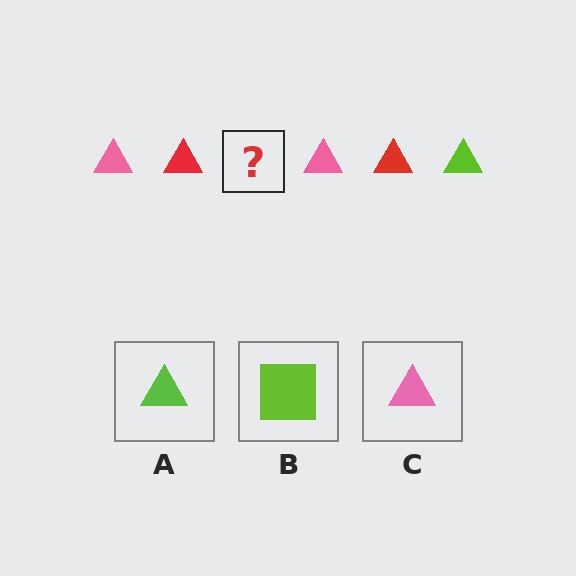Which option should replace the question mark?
Option A.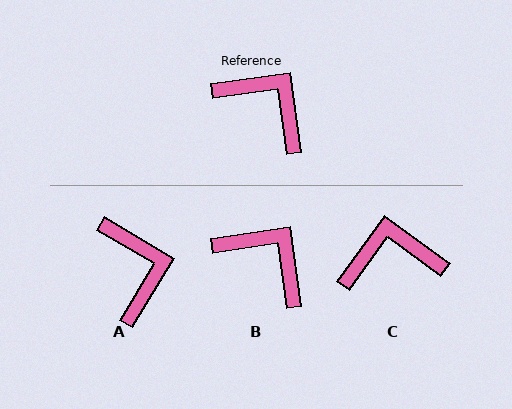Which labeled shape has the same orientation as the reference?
B.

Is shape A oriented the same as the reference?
No, it is off by about 39 degrees.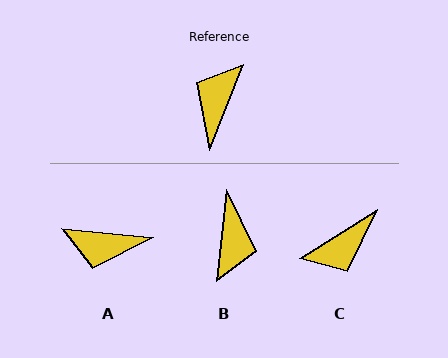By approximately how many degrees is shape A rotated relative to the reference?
Approximately 105 degrees counter-clockwise.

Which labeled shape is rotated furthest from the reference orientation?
B, about 165 degrees away.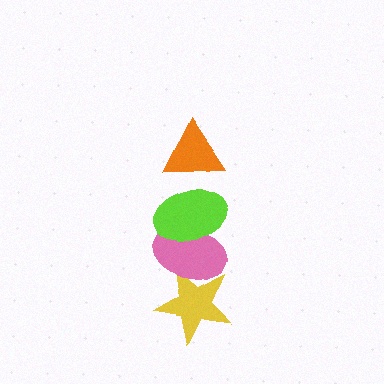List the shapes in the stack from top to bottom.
From top to bottom: the orange triangle, the lime ellipse, the pink ellipse, the yellow star.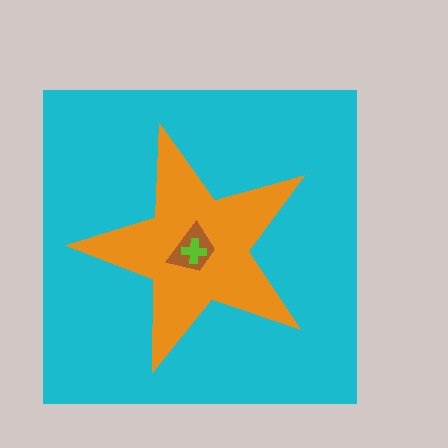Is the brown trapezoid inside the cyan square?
Yes.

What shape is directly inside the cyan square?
The orange star.